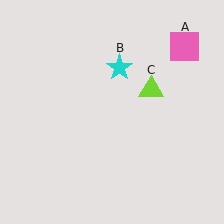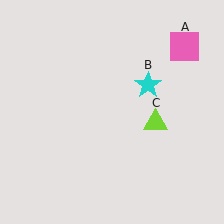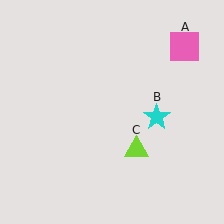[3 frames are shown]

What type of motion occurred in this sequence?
The cyan star (object B), lime triangle (object C) rotated clockwise around the center of the scene.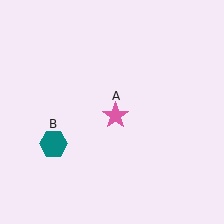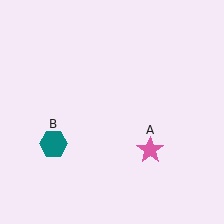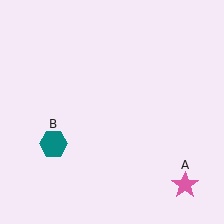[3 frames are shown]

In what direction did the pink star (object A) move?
The pink star (object A) moved down and to the right.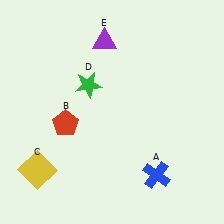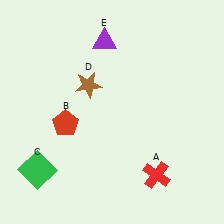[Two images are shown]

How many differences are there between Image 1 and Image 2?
There are 3 differences between the two images.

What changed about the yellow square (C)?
In Image 1, C is yellow. In Image 2, it changed to green.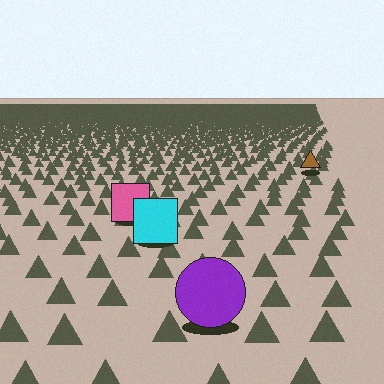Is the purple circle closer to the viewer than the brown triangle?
Yes. The purple circle is closer — you can tell from the texture gradient: the ground texture is coarser near it.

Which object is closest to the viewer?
The purple circle is closest. The texture marks near it are larger and more spread out.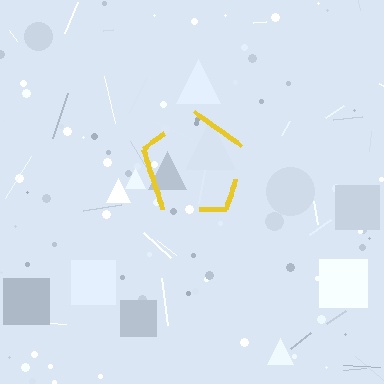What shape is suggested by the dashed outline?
The dashed outline suggests a pentagon.